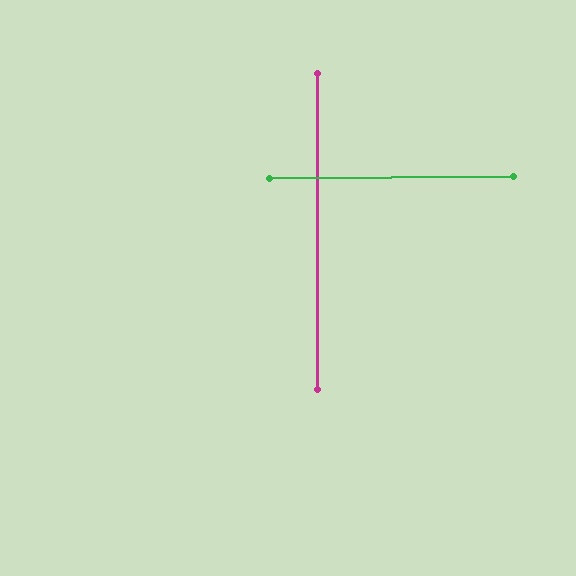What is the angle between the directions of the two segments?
Approximately 90 degrees.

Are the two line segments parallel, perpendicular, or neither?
Perpendicular — they meet at approximately 90°.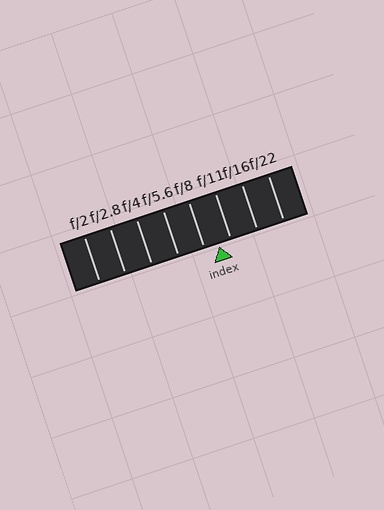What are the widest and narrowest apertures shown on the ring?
The widest aperture shown is f/2 and the narrowest is f/22.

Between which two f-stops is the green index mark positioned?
The index mark is between f/8 and f/11.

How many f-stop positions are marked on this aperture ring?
There are 8 f-stop positions marked.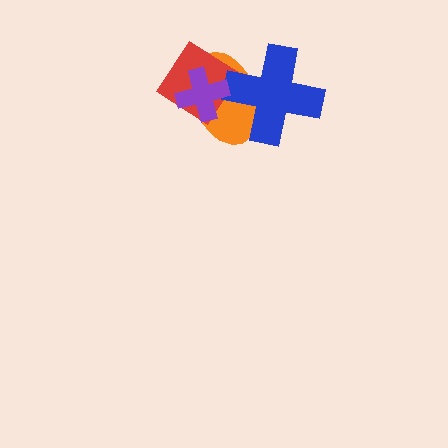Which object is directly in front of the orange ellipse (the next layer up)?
The red diamond is directly in front of the orange ellipse.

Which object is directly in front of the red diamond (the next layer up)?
The blue cross is directly in front of the red diamond.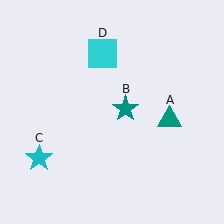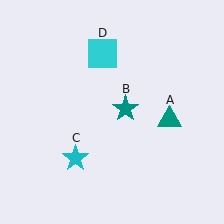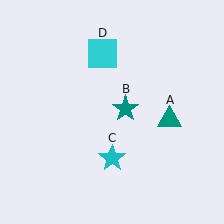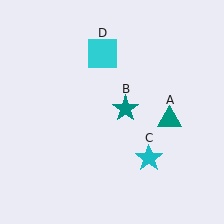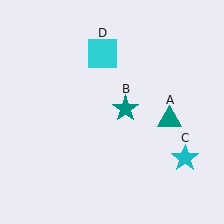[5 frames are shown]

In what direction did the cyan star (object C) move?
The cyan star (object C) moved right.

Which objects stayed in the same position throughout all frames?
Teal triangle (object A) and teal star (object B) and cyan square (object D) remained stationary.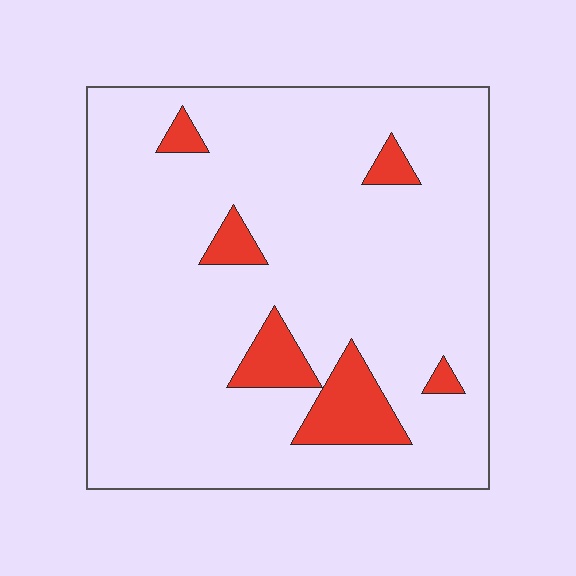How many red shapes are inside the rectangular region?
6.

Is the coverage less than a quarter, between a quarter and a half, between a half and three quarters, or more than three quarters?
Less than a quarter.